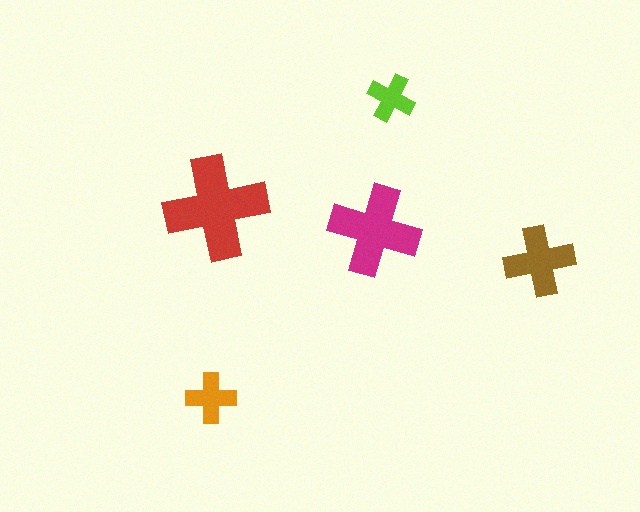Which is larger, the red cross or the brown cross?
The red one.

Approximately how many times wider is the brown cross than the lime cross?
About 1.5 times wider.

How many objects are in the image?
There are 5 objects in the image.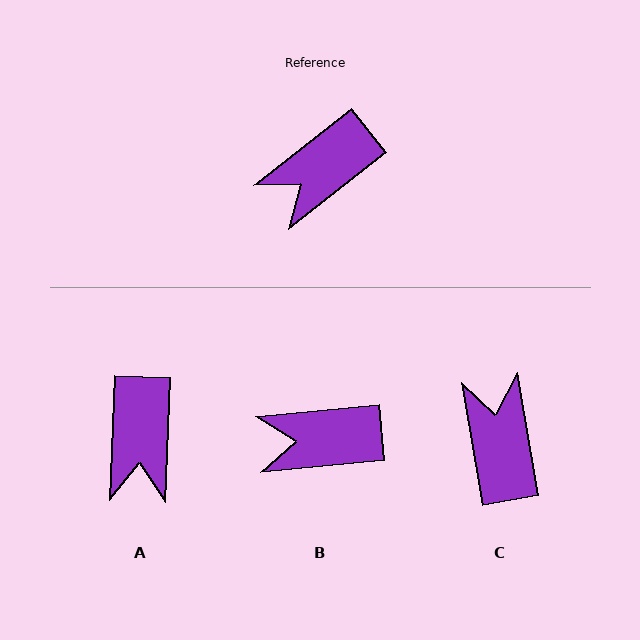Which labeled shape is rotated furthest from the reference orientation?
C, about 118 degrees away.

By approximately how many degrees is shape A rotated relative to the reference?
Approximately 50 degrees counter-clockwise.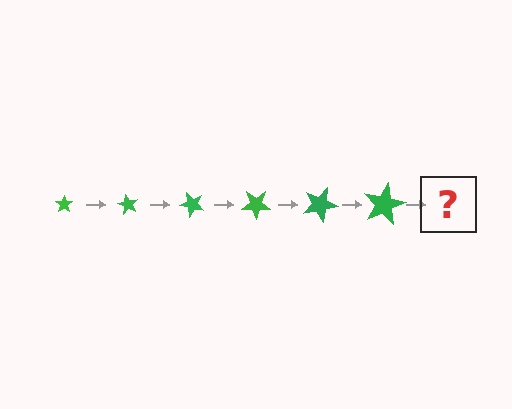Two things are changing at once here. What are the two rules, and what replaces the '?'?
The two rules are that the star grows larger each step and it rotates 60 degrees each step. The '?' should be a star, larger than the previous one and rotated 360 degrees from the start.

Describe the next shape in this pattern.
It should be a star, larger than the previous one and rotated 360 degrees from the start.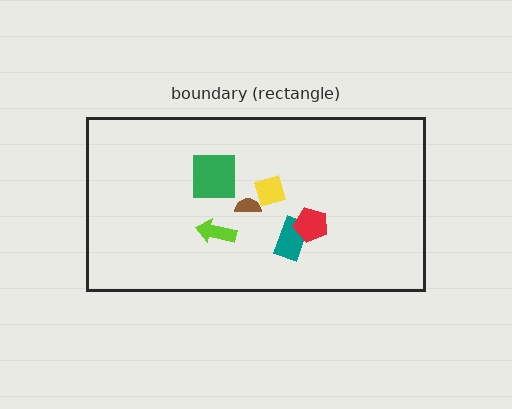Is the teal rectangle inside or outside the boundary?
Inside.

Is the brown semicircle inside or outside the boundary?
Inside.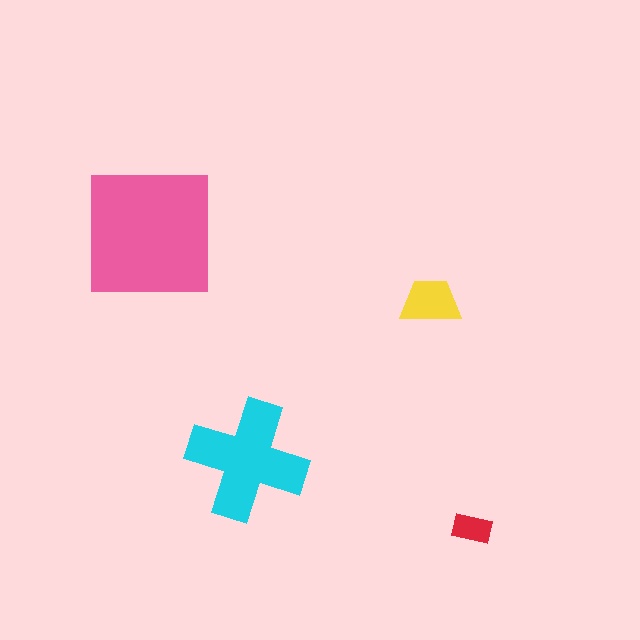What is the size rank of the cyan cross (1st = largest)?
2nd.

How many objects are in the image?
There are 4 objects in the image.